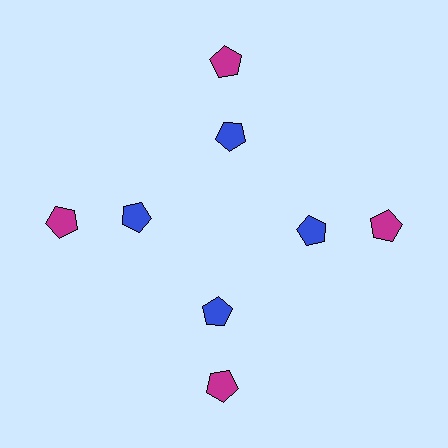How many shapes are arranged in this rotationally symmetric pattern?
There are 8 shapes, arranged in 4 groups of 2.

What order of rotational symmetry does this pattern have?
This pattern has 4-fold rotational symmetry.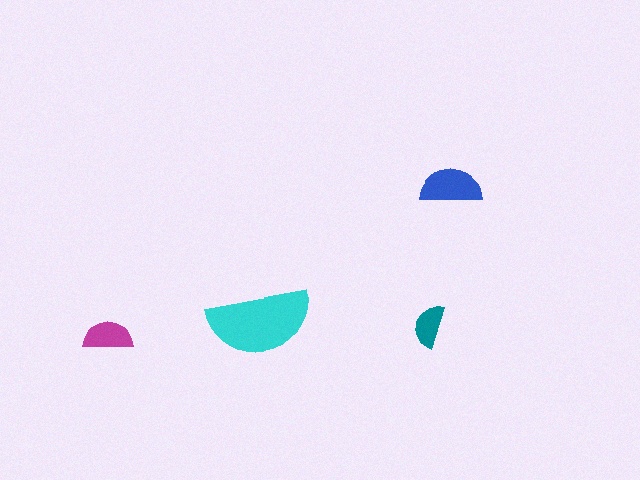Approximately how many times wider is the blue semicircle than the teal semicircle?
About 1.5 times wider.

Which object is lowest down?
The magenta semicircle is bottommost.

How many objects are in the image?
There are 4 objects in the image.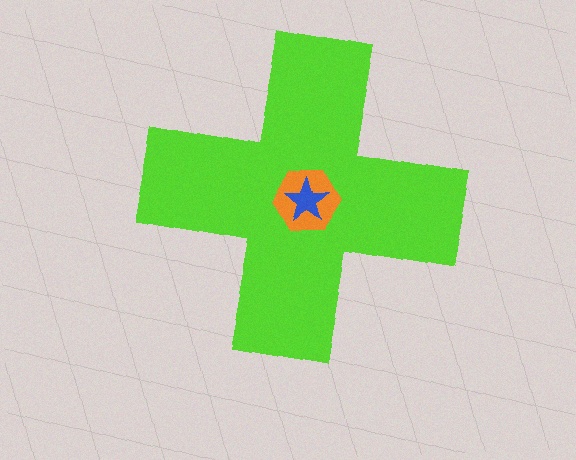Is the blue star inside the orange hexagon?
Yes.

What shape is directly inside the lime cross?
The orange hexagon.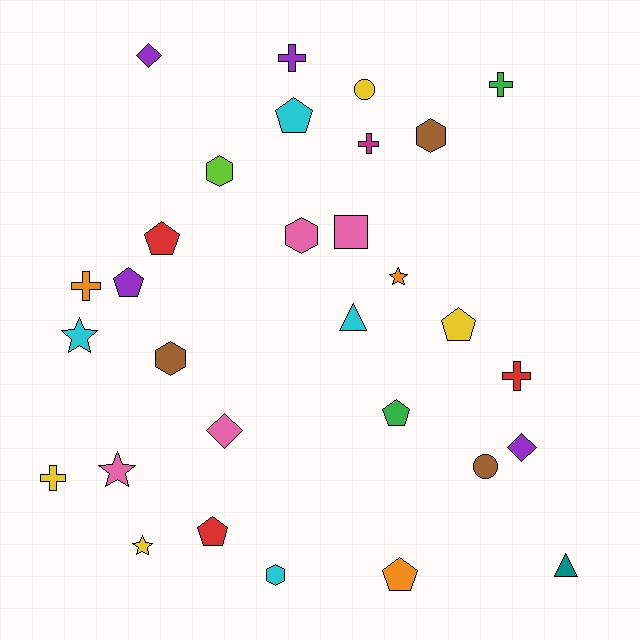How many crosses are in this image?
There are 6 crosses.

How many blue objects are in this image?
There are no blue objects.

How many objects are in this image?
There are 30 objects.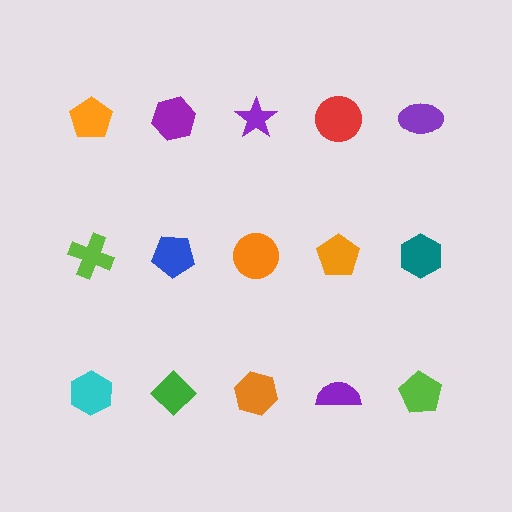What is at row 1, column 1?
An orange pentagon.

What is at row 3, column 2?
A green diamond.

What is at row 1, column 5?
A purple ellipse.